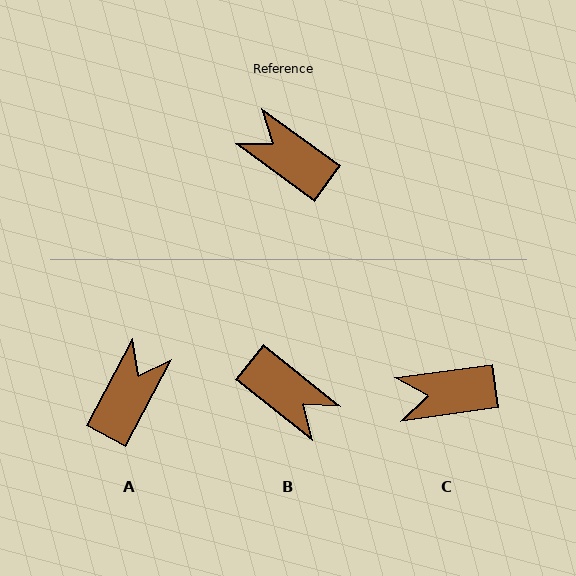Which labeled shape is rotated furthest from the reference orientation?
B, about 177 degrees away.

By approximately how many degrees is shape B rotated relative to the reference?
Approximately 177 degrees counter-clockwise.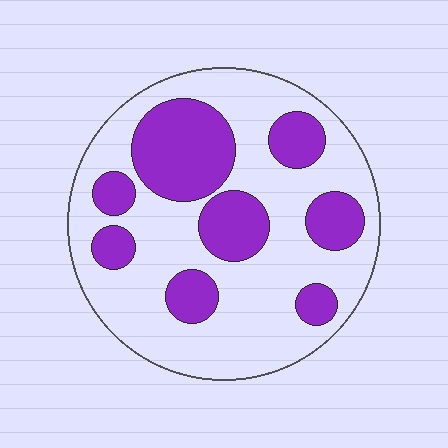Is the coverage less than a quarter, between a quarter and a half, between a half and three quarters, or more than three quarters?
Between a quarter and a half.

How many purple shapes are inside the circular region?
8.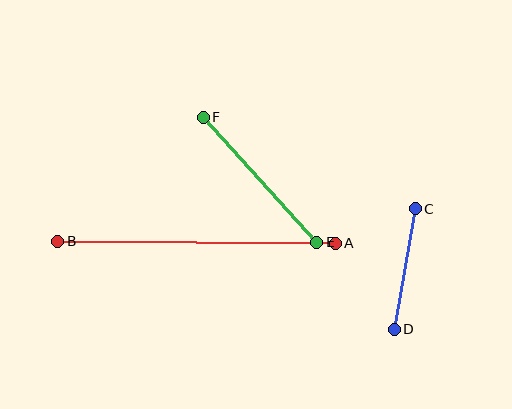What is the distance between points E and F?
The distance is approximately 169 pixels.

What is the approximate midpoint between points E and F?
The midpoint is at approximately (260, 180) pixels.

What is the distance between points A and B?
The distance is approximately 277 pixels.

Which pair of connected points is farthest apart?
Points A and B are farthest apart.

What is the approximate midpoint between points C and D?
The midpoint is at approximately (405, 269) pixels.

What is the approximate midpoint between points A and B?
The midpoint is at approximately (196, 242) pixels.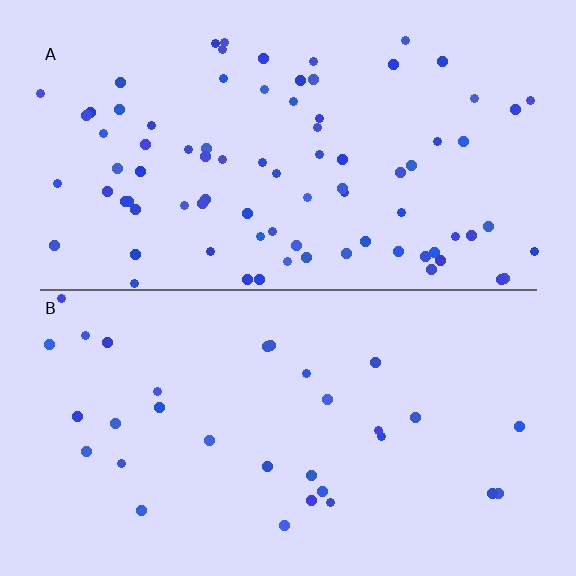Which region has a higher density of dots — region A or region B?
A (the top).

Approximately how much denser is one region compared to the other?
Approximately 2.6× — region A over region B.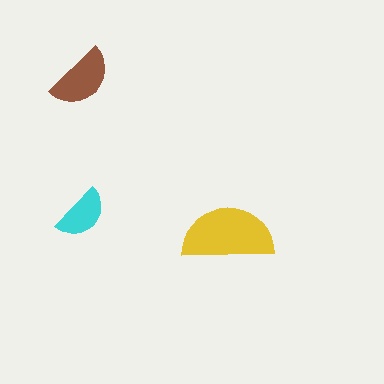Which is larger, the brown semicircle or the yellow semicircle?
The yellow one.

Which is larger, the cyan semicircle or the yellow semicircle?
The yellow one.